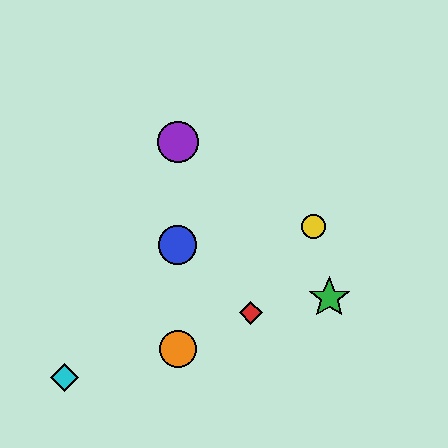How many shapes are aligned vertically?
3 shapes (the blue circle, the purple circle, the orange circle) are aligned vertically.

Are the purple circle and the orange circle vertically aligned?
Yes, both are at x≈178.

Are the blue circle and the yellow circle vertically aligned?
No, the blue circle is at x≈178 and the yellow circle is at x≈314.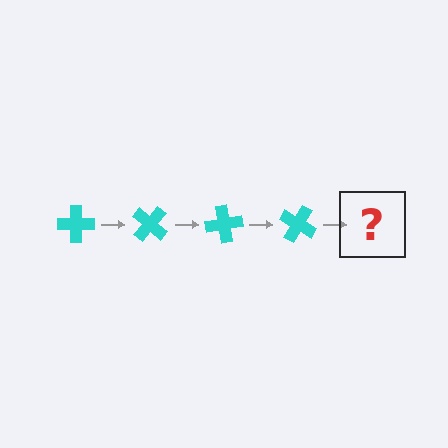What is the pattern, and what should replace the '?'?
The pattern is that the cross rotates 40 degrees each step. The '?' should be a cyan cross rotated 160 degrees.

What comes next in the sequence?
The next element should be a cyan cross rotated 160 degrees.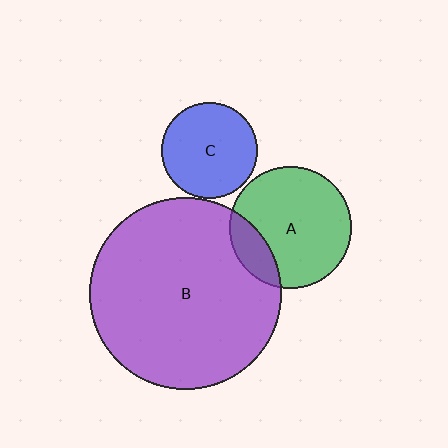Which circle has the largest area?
Circle B (purple).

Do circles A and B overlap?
Yes.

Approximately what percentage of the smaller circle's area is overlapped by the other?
Approximately 20%.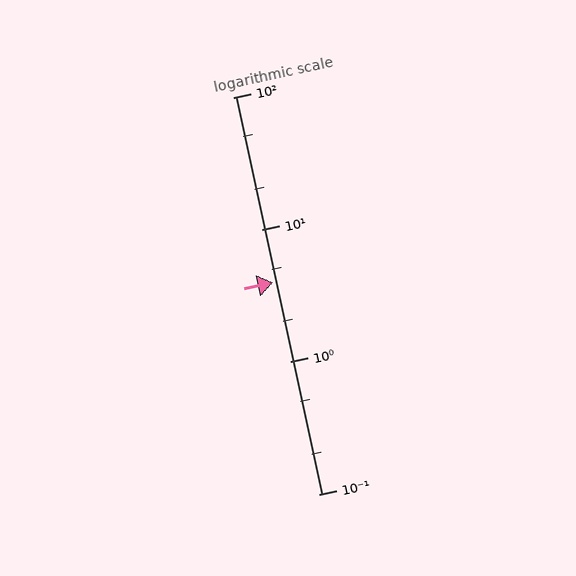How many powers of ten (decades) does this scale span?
The scale spans 3 decades, from 0.1 to 100.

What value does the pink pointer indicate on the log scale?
The pointer indicates approximately 4.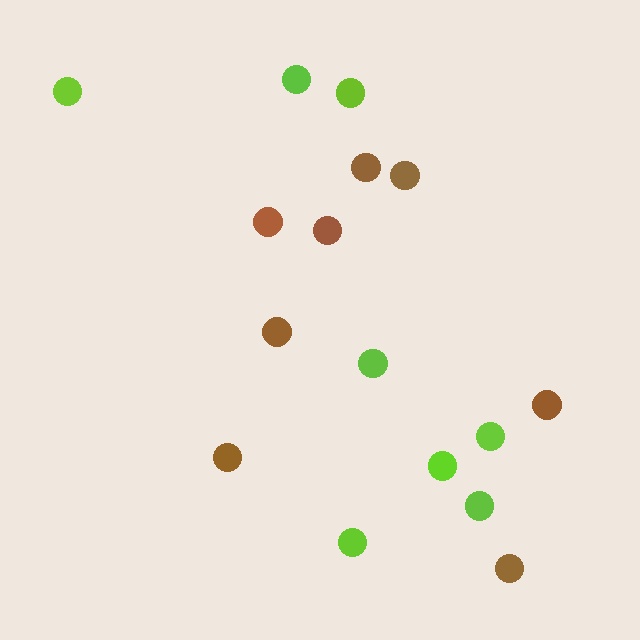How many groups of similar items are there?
There are 2 groups: one group of brown circles (8) and one group of lime circles (8).